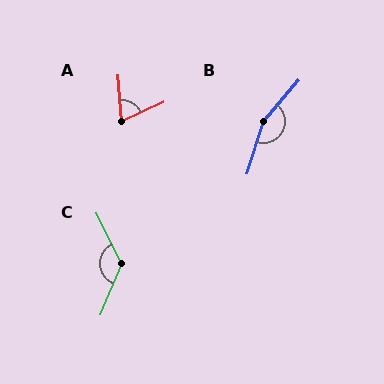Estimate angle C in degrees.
Approximately 132 degrees.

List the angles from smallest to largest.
A (69°), C (132°), B (157°).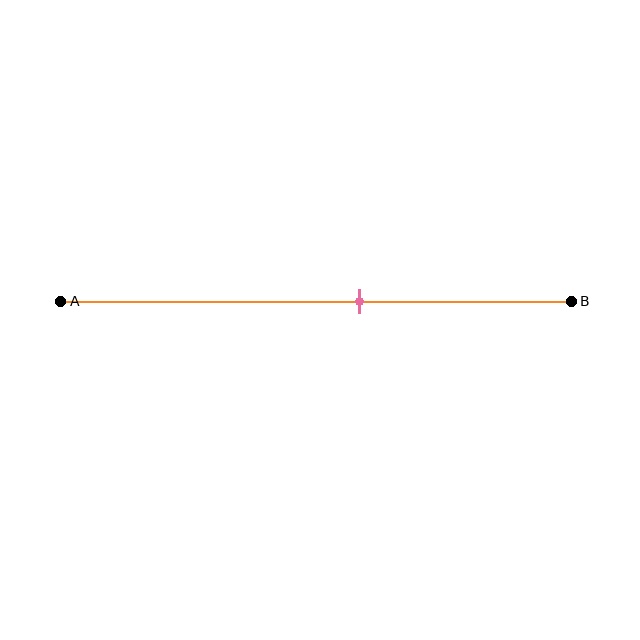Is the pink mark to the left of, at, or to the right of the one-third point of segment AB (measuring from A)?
The pink mark is to the right of the one-third point of segment AB.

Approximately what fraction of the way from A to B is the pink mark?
The pink mark is approximately 60% of the way from A to B.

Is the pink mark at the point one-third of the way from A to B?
No, the mark is at about 60% from A, not at the 33% one-third point.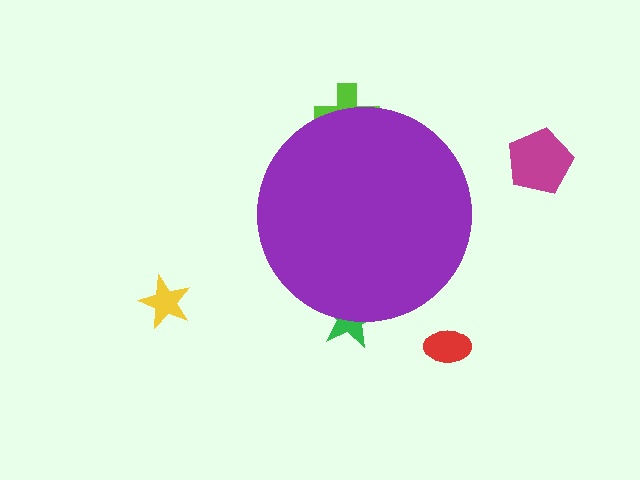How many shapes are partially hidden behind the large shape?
2 shapes are partially hidden.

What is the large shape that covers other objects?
A purple circle.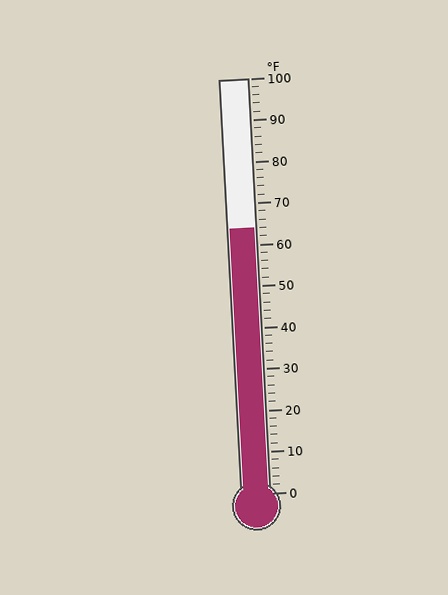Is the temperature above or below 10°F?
The temperature is above 10°F.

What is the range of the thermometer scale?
The thermometer scale ranges from 0°F to 100°F.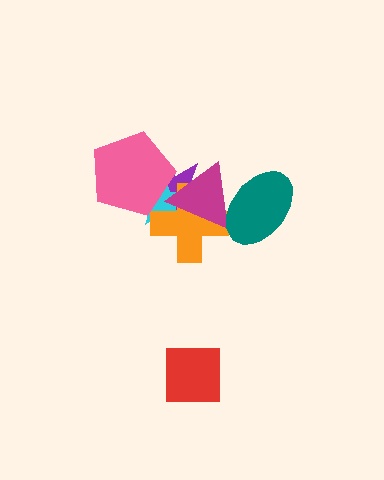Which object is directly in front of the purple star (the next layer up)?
The cyan star is directly in front of the purple star.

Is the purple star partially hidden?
Yes, it is partially covered by another shape.